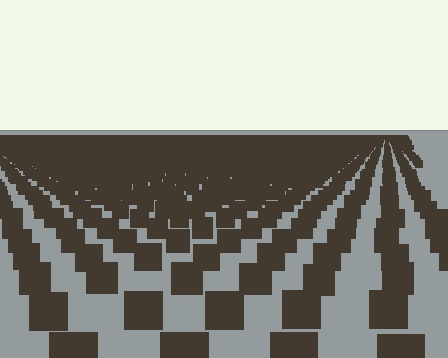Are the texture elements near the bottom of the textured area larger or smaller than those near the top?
Larger. Near the bottom, elements are closer to the viewer and appear at a bigger on-screen size.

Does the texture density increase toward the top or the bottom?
Density increases toward the top.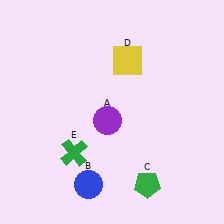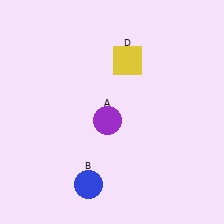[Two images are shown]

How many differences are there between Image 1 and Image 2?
There are 2 differences between the two images.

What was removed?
The green pentagon (C), the green cross (E) were removed in Image 2.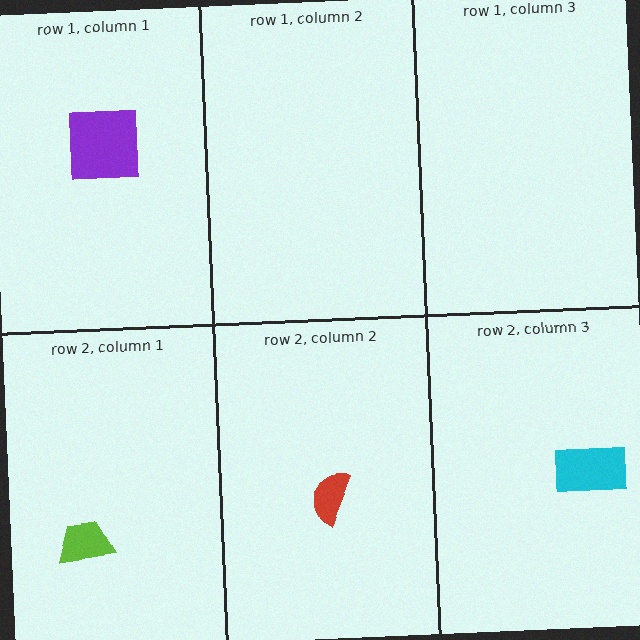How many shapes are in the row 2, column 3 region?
1.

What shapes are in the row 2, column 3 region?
The cyan rectangle.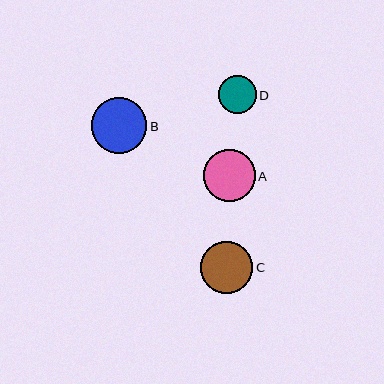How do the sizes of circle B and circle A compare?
Circle B and circle A are approximately the same size.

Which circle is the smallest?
Circle D is the smallest with a size of approximately 38 pixels.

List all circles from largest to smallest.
From largest to smallest: B, C, A, D.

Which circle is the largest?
Circle B is the largest with a size of approximately 56 pixels.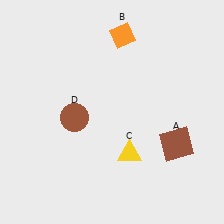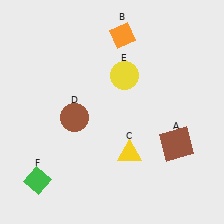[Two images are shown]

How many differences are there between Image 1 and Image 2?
There are 2 differences between the two images.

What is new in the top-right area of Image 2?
A yellow circle (E) was added in the top-right area of Image 2.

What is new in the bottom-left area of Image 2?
A green diamond (F) was added in the bottom-left area of Image 2.